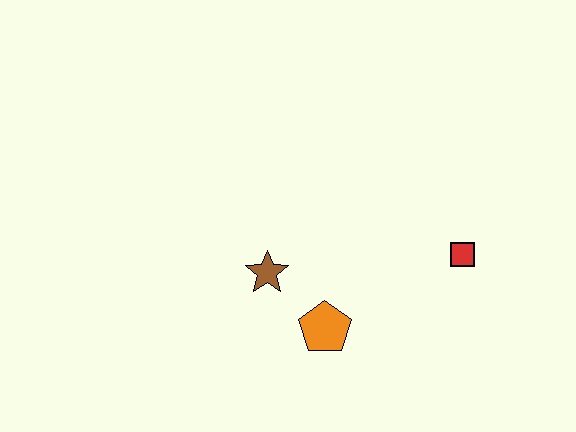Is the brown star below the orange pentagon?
No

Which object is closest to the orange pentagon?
The brown star is closest to the orange pentagon.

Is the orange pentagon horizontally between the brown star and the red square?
Yes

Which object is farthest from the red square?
The brown star is farthest from the red square.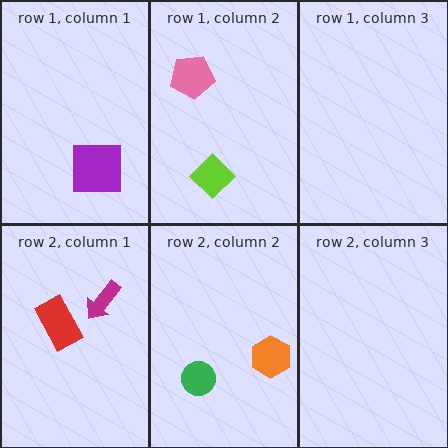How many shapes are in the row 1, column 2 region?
2.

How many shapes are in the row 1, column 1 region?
1.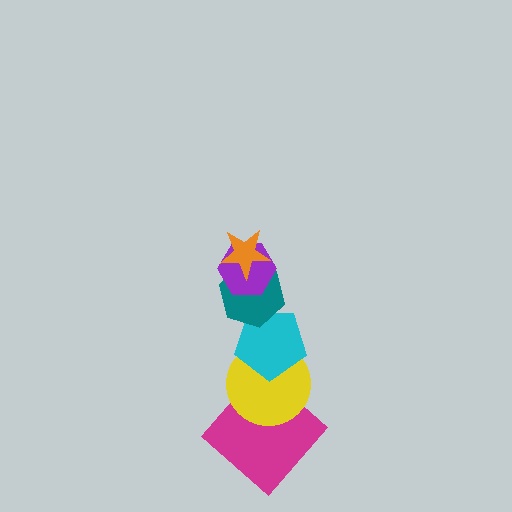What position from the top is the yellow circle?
The yellow circle is 5th from the top.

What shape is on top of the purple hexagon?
The orange star is on top of the purple hexagon.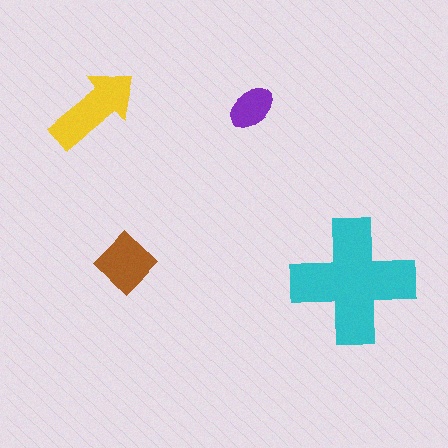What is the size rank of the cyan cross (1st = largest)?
1st.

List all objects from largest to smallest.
The cyan cross, the yellow arrow, the brown diamond, the purple ellipse.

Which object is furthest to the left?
The yellow arrow is leftmost.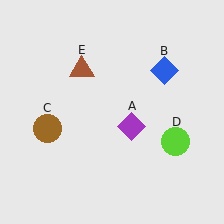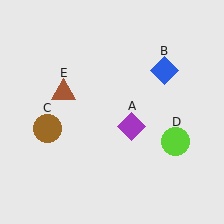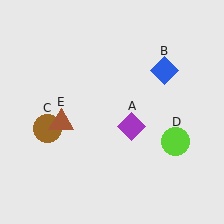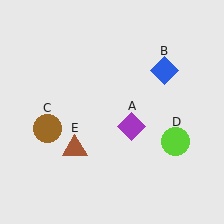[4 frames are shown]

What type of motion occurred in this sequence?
The brown triangle (object E) rotated counterclockwise around the center of the scene.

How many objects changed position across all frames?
1 object changed position: brown triangle (object E).